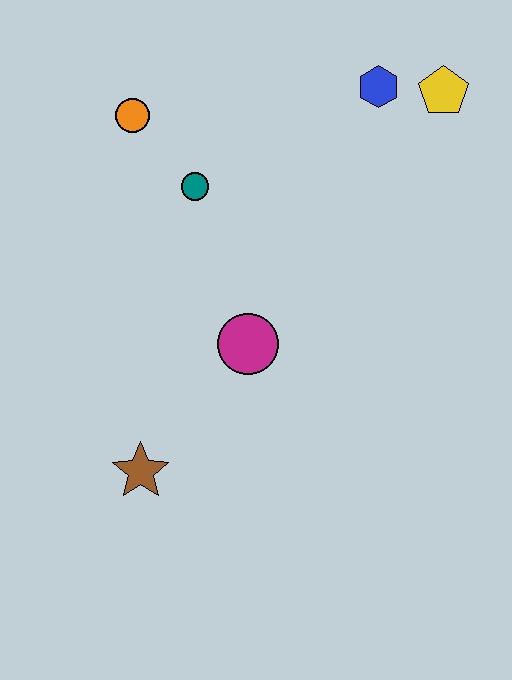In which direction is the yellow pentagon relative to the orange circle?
The yellow pentagon is to the right of the orange circle.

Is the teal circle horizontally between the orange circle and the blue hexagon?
Yes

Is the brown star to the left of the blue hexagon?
Yes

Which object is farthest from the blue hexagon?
The brown star is farthest from the blue hexagon.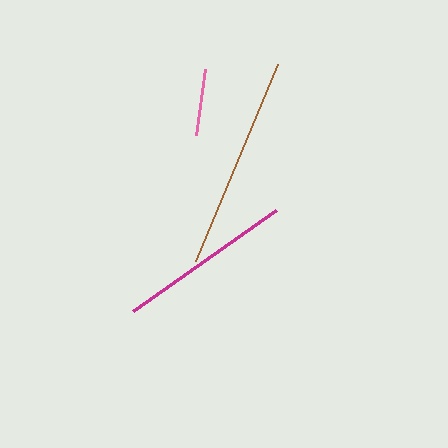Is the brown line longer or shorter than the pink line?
The brown line is longer than the pink line.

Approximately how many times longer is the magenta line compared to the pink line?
The magenta line is approximately 2.6 times the length of the pink line.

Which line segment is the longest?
The brown line is the longest at approximately 214 pixels.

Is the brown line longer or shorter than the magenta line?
The brown line is longer than the magenta line.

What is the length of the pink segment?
The pink segment is approximately 67 pixels long.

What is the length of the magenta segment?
The magenta segment is approximately 175 pixels long.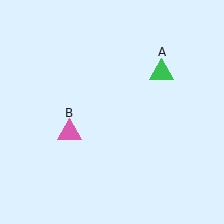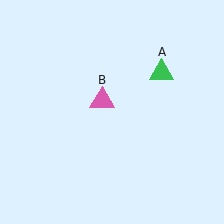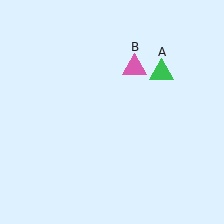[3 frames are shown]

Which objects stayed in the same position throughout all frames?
Green triangle (object A) remained stationary.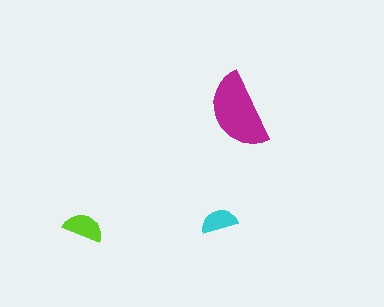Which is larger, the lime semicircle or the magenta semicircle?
The magenta one.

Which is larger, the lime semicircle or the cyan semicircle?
The lime one.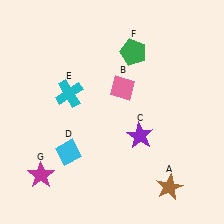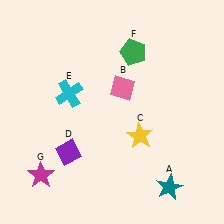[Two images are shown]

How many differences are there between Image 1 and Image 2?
There are 3 differences between the two images.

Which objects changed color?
A changed from brown to teal. C changed from purple to yellow. D changed from cyan to purple.